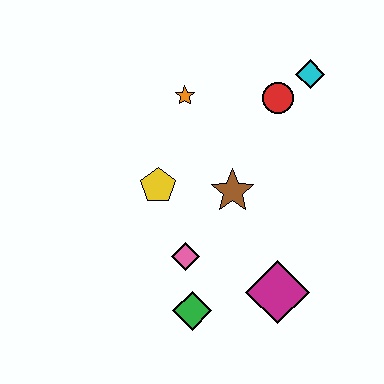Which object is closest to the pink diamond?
The green diamond is closest to the pink diamond.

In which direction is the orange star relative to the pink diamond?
The orange star is above the pink diamond.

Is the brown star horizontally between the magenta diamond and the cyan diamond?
No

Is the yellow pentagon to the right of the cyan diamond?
No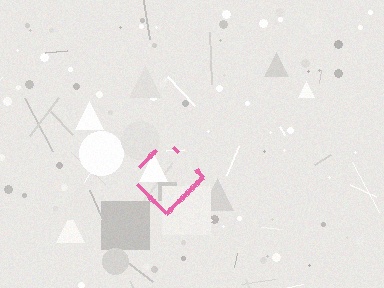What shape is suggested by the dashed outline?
The dashed outline suggests a diamond.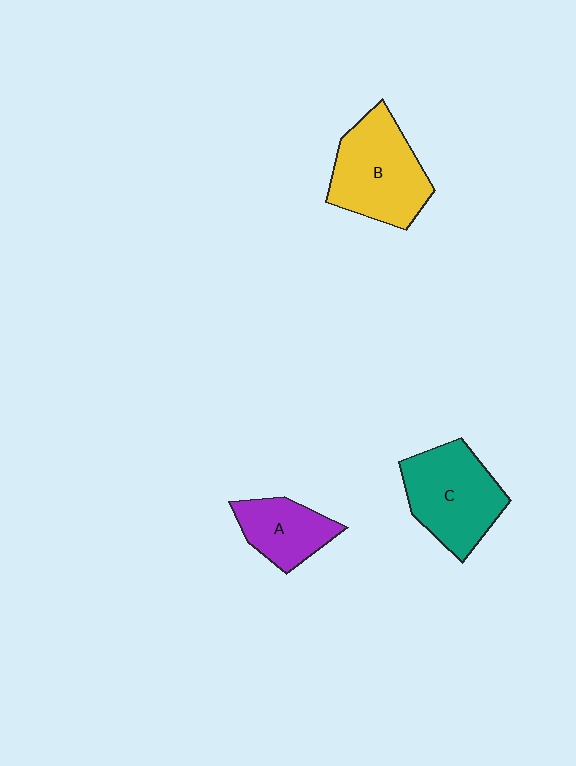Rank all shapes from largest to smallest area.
From largest to smallest: B (yellow), C (teal), A (purple).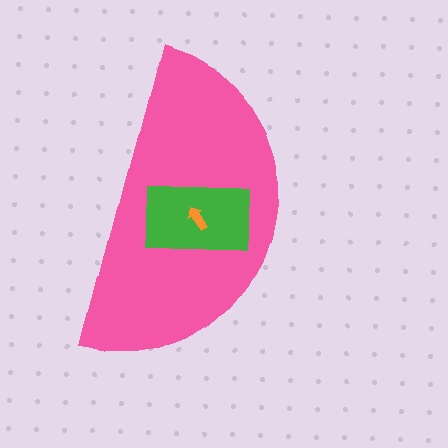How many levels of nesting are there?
3.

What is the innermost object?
The orange arrow.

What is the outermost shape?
The pink semicircle.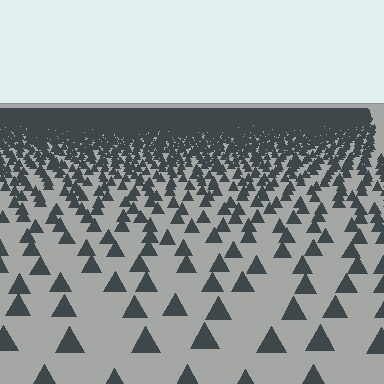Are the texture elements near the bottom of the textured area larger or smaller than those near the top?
Larger. Near the bottom, elements are closer to the viewer and appear at a bigger on-screen size.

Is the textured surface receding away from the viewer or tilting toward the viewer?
The surface is receding away from the viewer. Texture elements get smaller and denser toward the top.